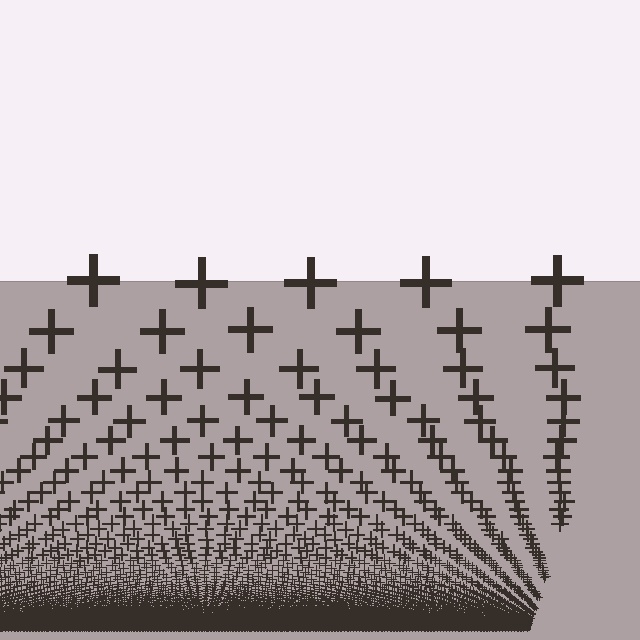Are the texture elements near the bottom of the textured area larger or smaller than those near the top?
Smaller. The gradient is inverted — elements near the bottom are smaller and denser.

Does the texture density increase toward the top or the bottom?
Density increases toward the bottom.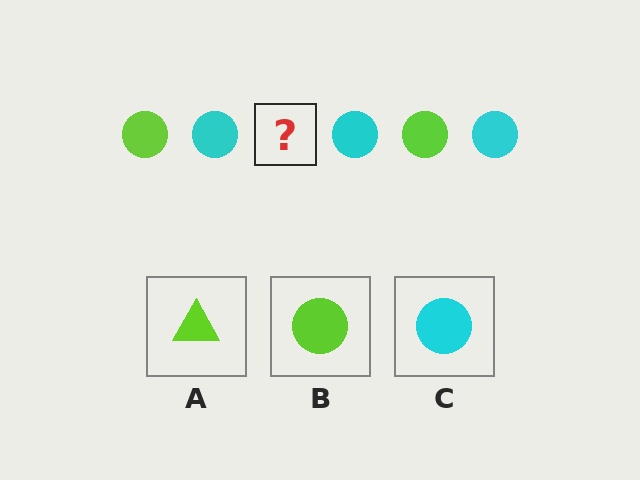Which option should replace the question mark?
Option B.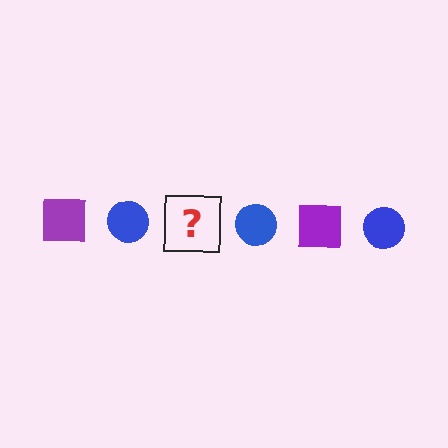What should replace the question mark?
The question mark should be replaced with a purple square.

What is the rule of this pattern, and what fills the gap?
The rule is that the pattern alternates between purple square and blue circle. The gap should be filled with a purple square.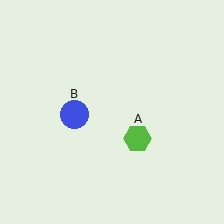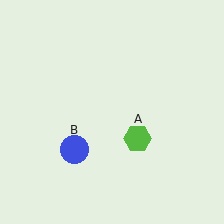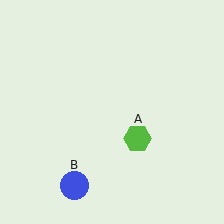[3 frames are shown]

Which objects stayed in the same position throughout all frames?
Lime hexagon (object A) remained stationary.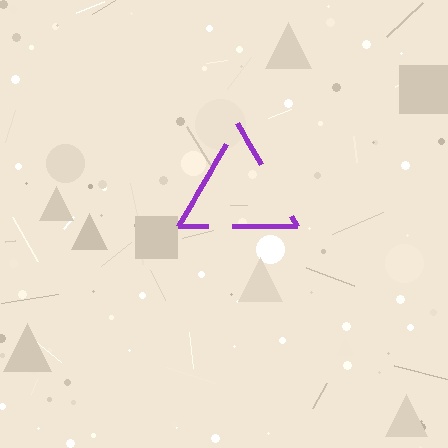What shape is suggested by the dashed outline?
The dashed outline suggests a triangle.